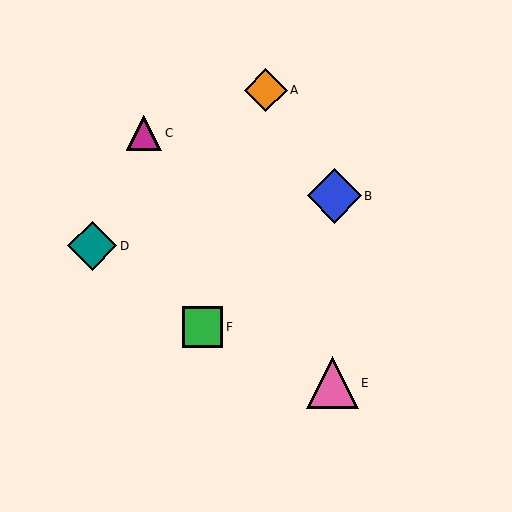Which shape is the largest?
The blue diamond (labeled B) is the largest.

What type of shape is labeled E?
Shape E is a pink triangle.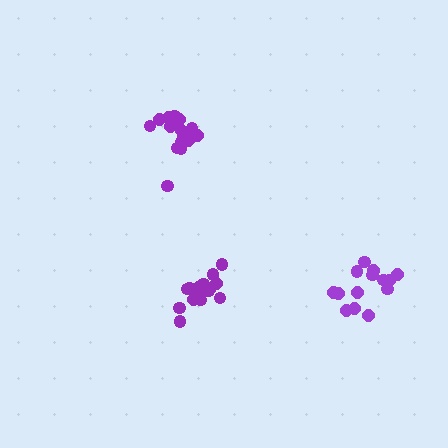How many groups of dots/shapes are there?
There are 3 groups.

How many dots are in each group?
Group 1: 14 dots, Group 2: 17 dots, Group 3: 16 dots (47 total).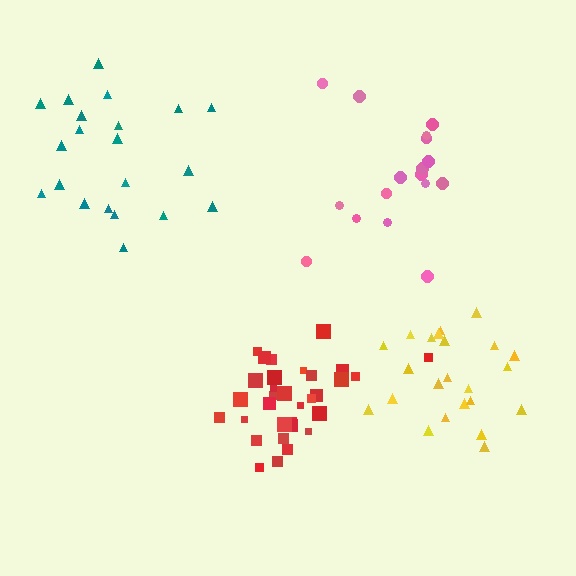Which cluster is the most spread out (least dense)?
Teal.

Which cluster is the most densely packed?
Red.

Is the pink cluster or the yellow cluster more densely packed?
Yellow.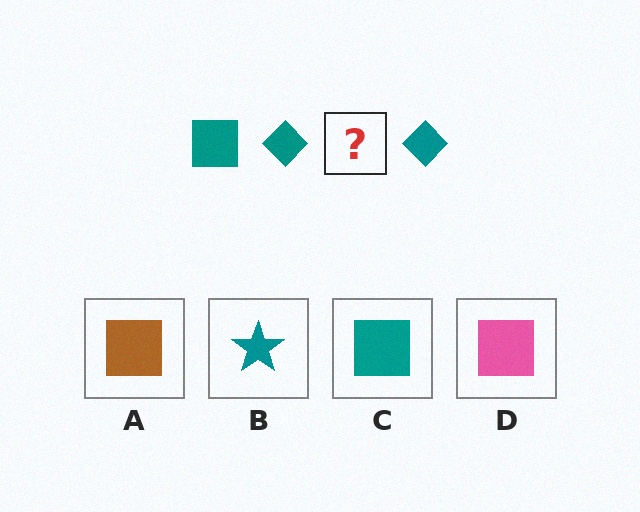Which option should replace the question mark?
Option C.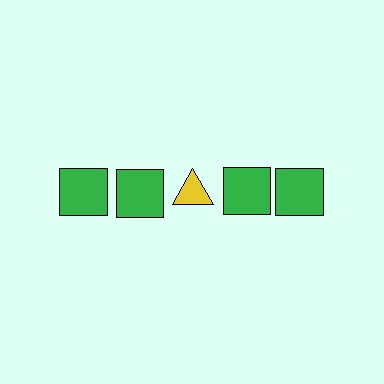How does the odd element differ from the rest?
It differs in both color (yellow instead of green) and shape (triangle instead of square).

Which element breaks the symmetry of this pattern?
The yellow triangle in the top row, center column breaks the symmetry. All other shapes are green squares.